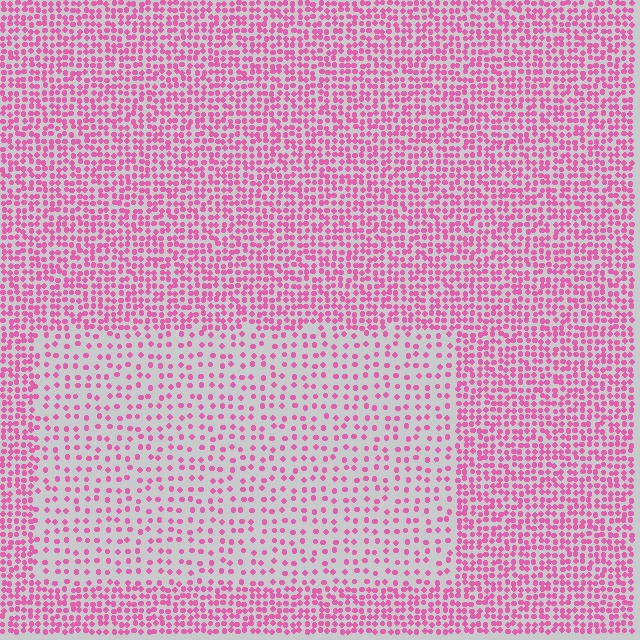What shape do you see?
I see a rectangle.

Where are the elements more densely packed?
The elements are more densely packed outside the rectangle boundary.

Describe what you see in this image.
The image contains small pink elements arranged at two different densities. A rectangle-shaped region is visible where the elements are less densely packed than the surrounding area.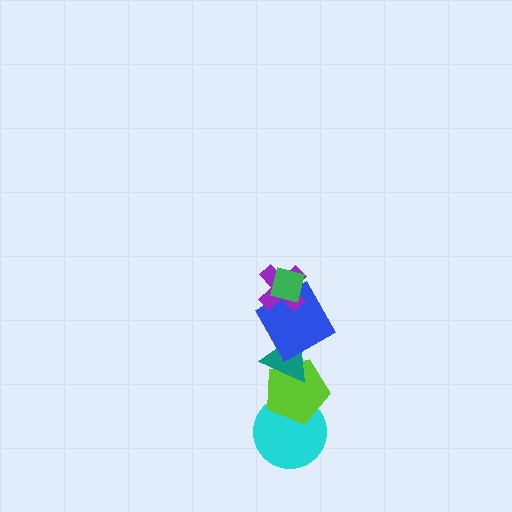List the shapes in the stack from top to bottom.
From top to bottom: the green square, the purple cross, the blue square, the teal triangle, the lime pentagon, the cyan circle.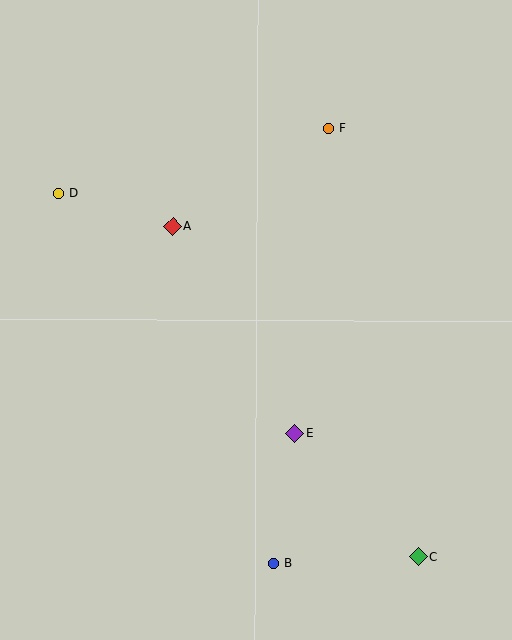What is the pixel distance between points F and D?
The distance between F and D is 278 pixels.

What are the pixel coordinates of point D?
Point D is at (58, 193).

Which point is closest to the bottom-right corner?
Point C is closest to the bottom-right corner.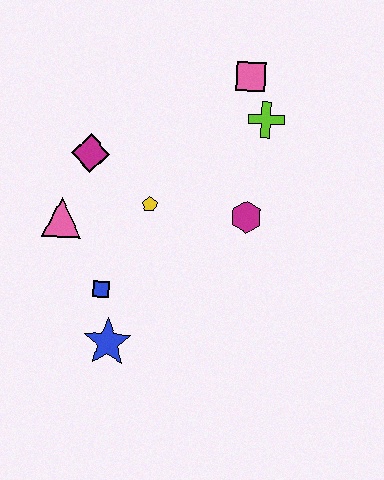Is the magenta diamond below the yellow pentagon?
No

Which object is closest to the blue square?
The blue star is closest to the blue square.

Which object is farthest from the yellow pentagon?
The pink square is farthest from the yellow pentagon.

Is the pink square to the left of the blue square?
No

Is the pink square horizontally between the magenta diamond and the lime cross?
Yes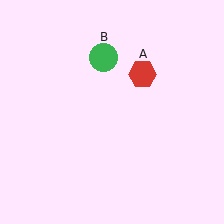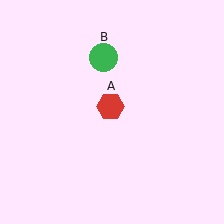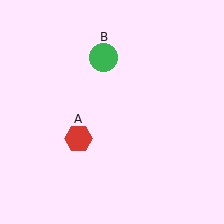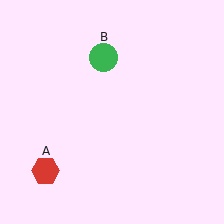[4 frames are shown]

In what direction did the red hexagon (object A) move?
The red hexagon (object A) moved down and to the left.